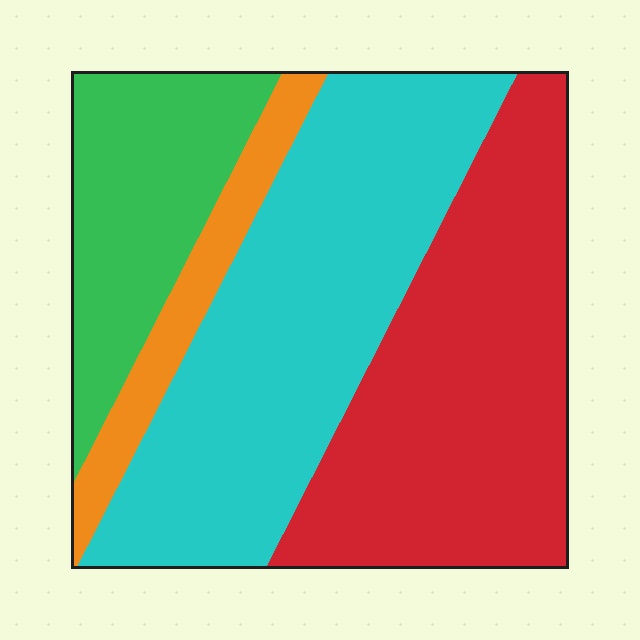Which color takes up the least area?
Orange, at roughly 10%.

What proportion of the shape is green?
Green covers around 20% of the shape.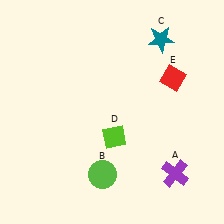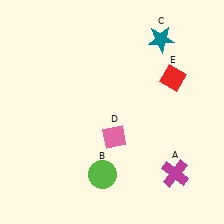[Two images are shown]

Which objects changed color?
A changed from purple to magenta. D changed from lime to pink.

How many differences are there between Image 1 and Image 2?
There are 2 differences between the two images.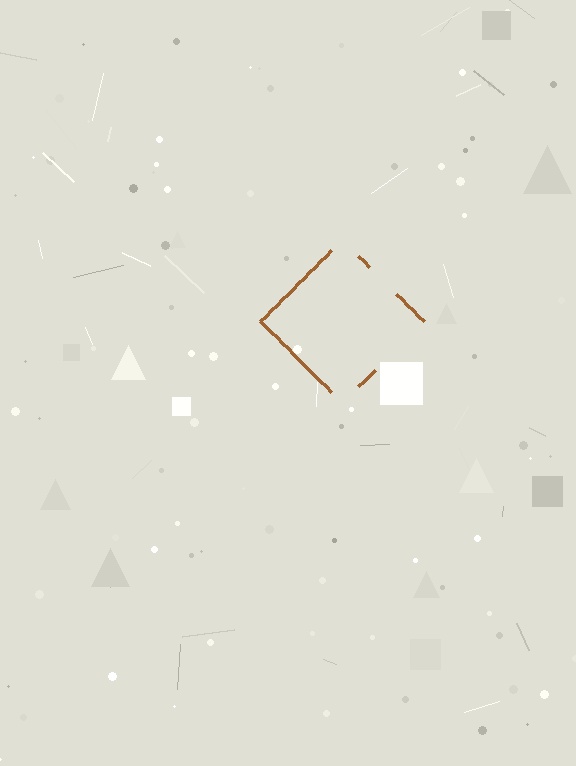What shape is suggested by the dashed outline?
The dashed outline suggests a diamond.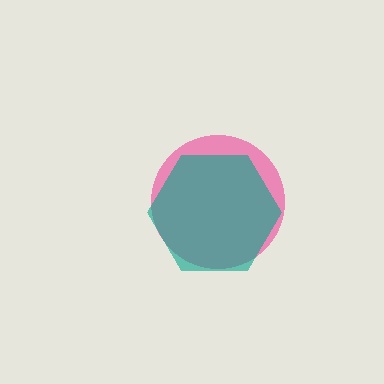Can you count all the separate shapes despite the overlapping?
Yes, there are 2 separate shapes.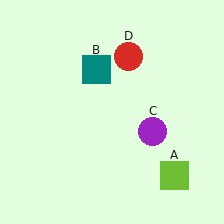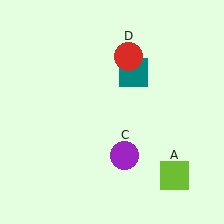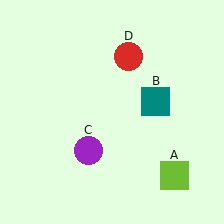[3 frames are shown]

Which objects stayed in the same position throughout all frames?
Lime square (object A) and red circle (object D) remained stationary.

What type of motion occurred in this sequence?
The teal square (object B), purple circle (object C) rotated clockwise around the center of the scene.